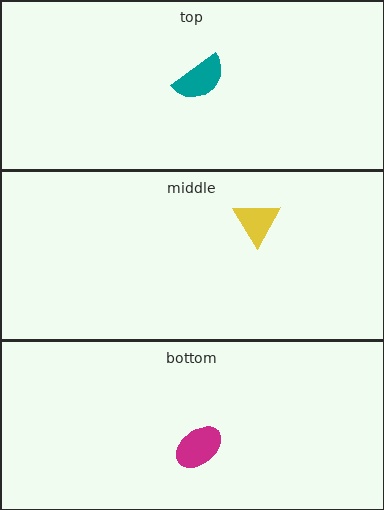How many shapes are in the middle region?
1.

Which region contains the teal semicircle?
The top region.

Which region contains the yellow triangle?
The middle region.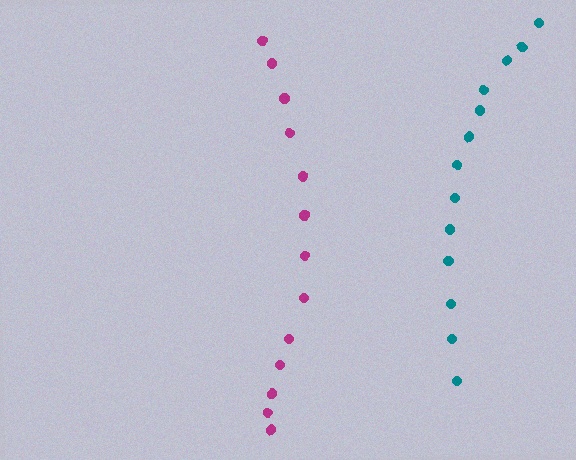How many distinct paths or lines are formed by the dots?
There are 2 distinct paths.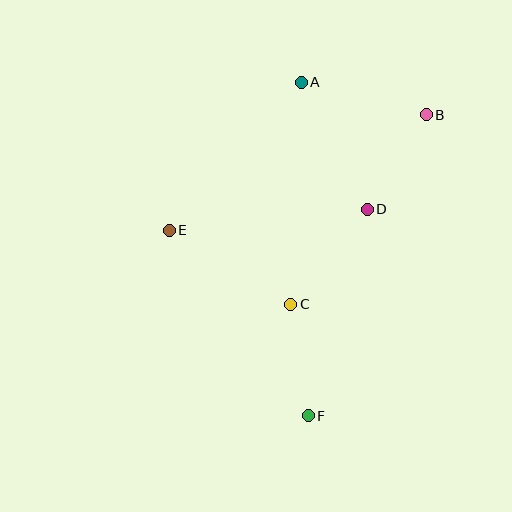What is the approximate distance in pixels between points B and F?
The distance between B and F is approximately 323 pixels.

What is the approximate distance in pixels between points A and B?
The distance between A and B is approximately 129 pixels.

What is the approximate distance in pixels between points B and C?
The distance between B and C is approximately 233 pixels.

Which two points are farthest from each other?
Points A and F are farthest from each other.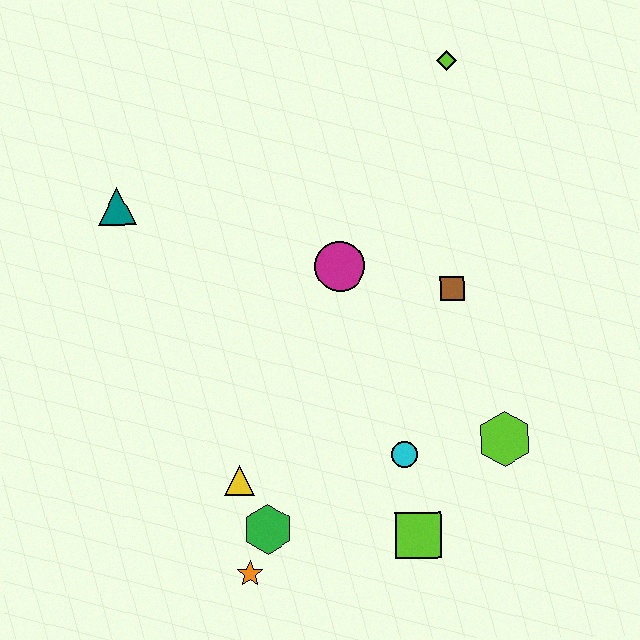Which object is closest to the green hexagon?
The orange star is closest to the green hexagon.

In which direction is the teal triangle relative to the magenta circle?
The teal triangle is to the left of the magenta circle.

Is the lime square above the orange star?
Yes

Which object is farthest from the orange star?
The lime diamond is farthest from the orange star.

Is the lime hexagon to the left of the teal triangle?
No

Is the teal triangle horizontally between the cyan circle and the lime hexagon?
No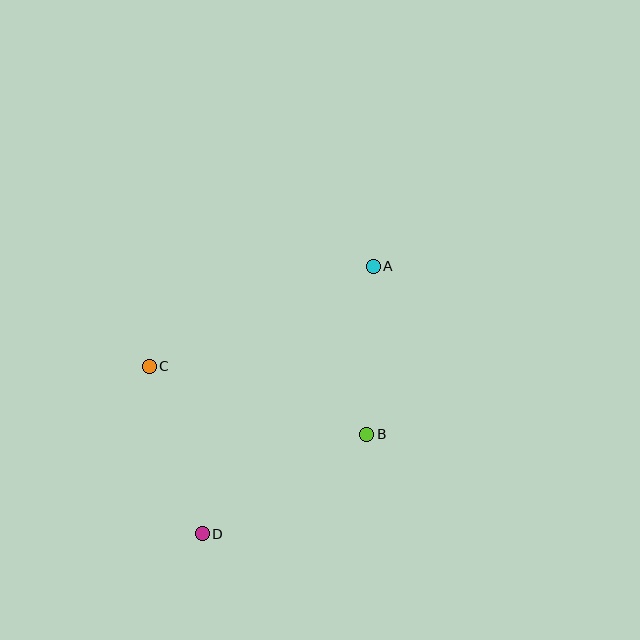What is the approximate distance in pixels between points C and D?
The distance between C and D is approximately 176 pixels.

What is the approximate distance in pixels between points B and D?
The distance between B and D is approximately 192 pixels.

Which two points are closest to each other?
Points A and B are closest to each other.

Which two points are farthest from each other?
Points A and D are farthest from each other.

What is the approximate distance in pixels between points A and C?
The distance between A and C is approximately 245 pixels.